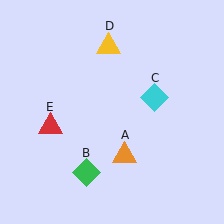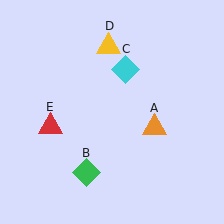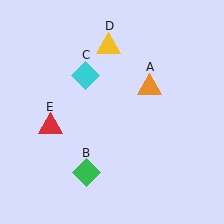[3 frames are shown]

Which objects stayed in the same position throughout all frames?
Green diamond (object B) and yellow triangle (object D) and red triangle (object E) remained stationary.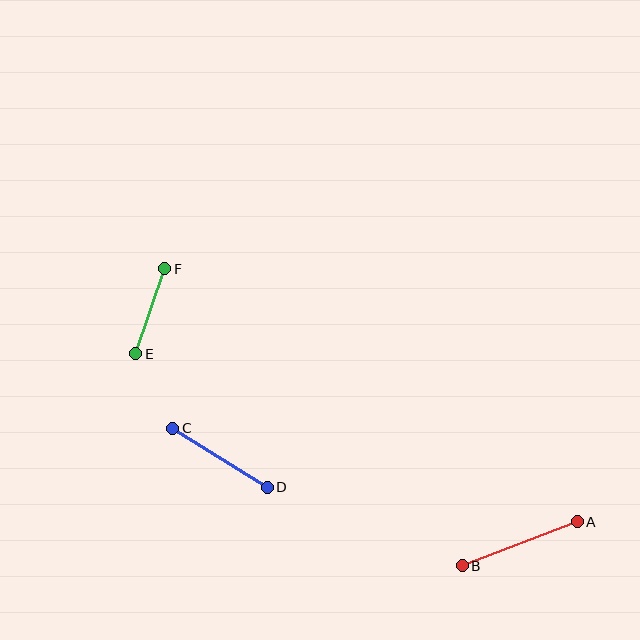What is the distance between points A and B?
The distance is approximately 123 pixels.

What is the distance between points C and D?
The distance is approximately 111 pixels.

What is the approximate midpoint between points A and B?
The midpoint is at approximately (520, 544) pixels.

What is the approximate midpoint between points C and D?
The midpoint is at approximately (220, 458) pixels.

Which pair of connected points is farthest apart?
Points A and B are farthest apart.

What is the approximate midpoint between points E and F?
The midpoint is at approximately (150, 311) pixels.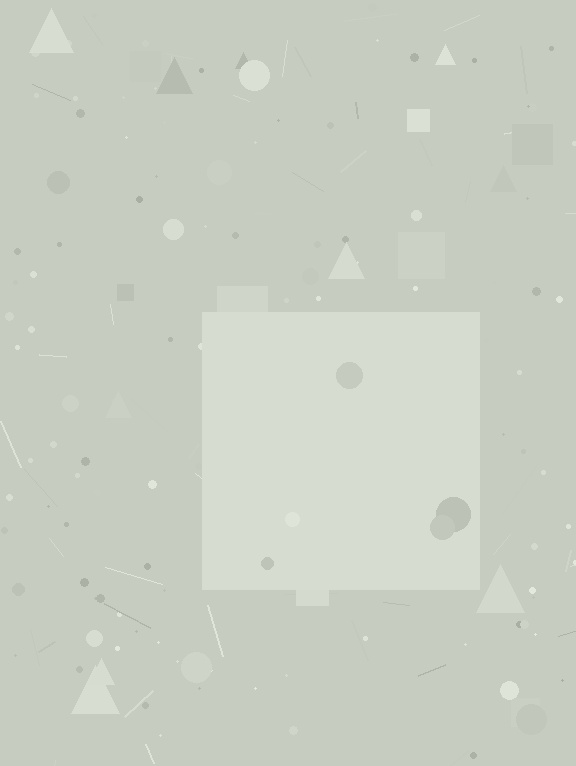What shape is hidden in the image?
A square is hidden in the image.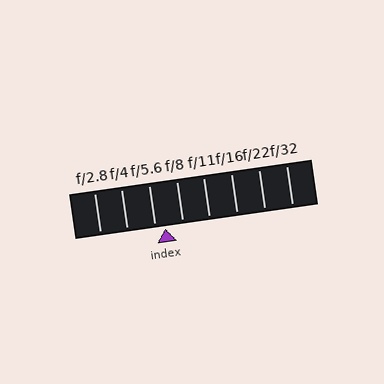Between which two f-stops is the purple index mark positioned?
The index mark is between f/5.6 and f/8.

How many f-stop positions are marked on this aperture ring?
There are 8 f-stop positions marked.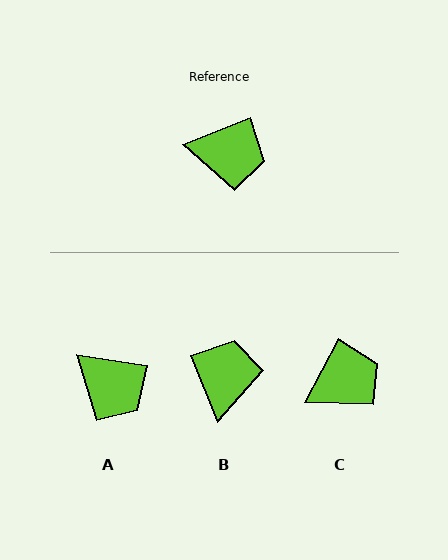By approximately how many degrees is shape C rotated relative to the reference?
Approximately 40 degrees counter-clockwise.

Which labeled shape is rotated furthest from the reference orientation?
B, about 91 degrees away.